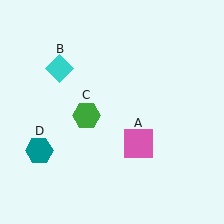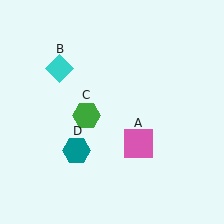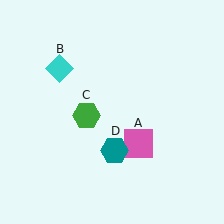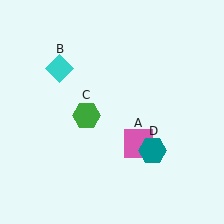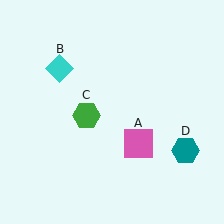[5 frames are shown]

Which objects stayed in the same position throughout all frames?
Pink square (object A) and cyan diamond (object B) and green hexagon (object C) remained stationary.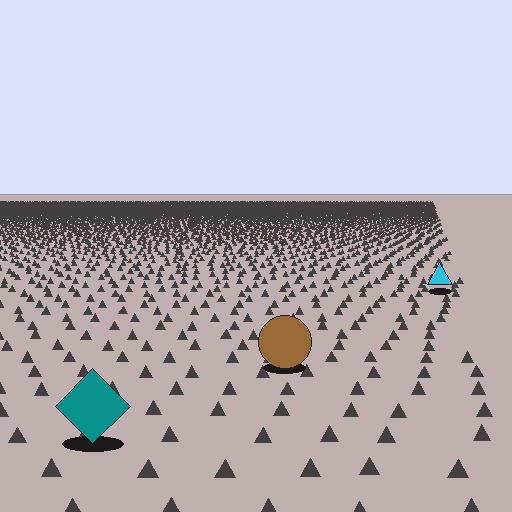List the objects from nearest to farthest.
From nearest to farthest: the teal diamond, the brown circle, the cyan triangle.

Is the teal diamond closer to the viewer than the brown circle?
Yes. The teal diamond is closer — you can tell from the texture gradient: the ground texture is coarser near it.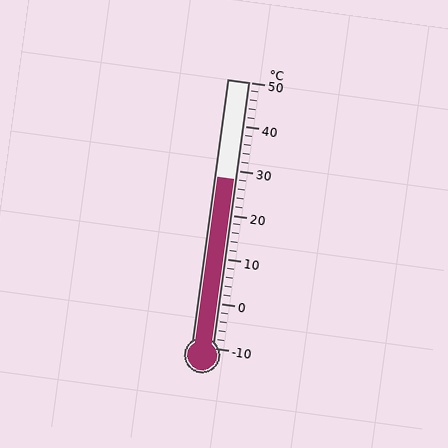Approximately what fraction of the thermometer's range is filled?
The thermometer is filled to approximately 65% of its range.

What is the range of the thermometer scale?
The thermometer scale ranges from -10°C to 50°C.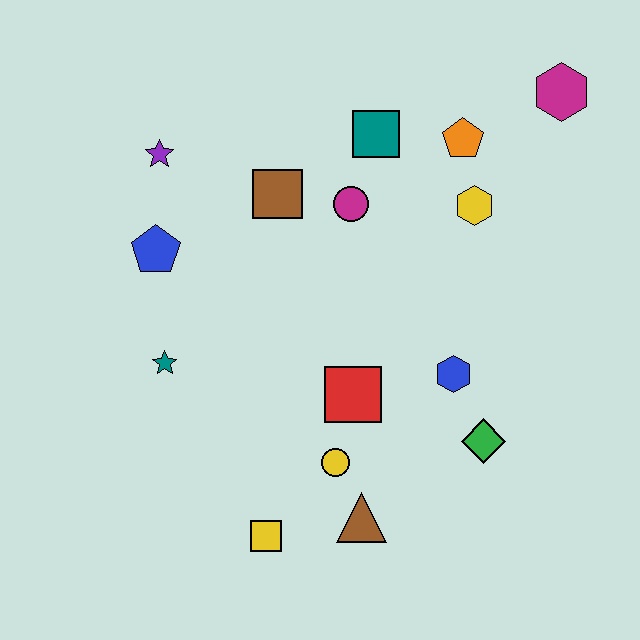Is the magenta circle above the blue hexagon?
Yes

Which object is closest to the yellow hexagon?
The orange pentagon is closest to the yellow hexagon.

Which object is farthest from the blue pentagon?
The magenta hexagon is farthest from the blue pentagon.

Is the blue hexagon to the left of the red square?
No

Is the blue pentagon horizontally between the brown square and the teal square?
No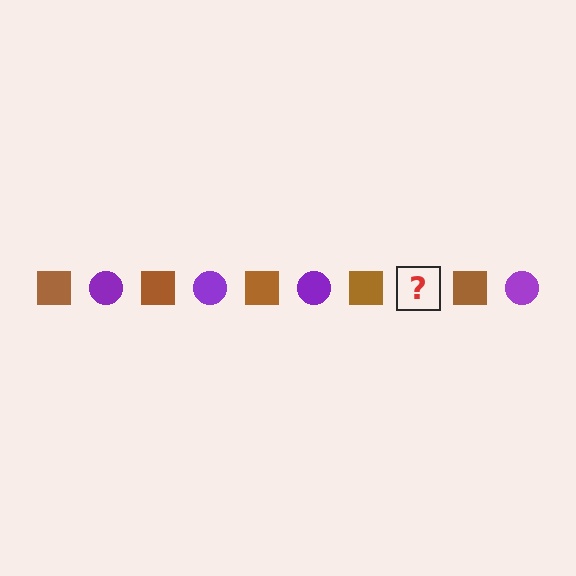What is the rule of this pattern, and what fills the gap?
The rule is that the pattern alternates between brown square and purple circle. The gap should be filled with a purple circle.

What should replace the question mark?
The question mark should be replaced with a purple circle.